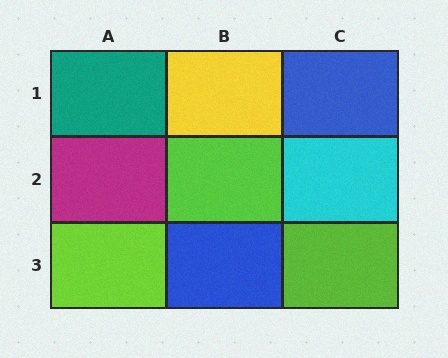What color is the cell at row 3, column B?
Blue.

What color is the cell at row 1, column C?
Blue.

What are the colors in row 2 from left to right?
Magenta, lime, cyan.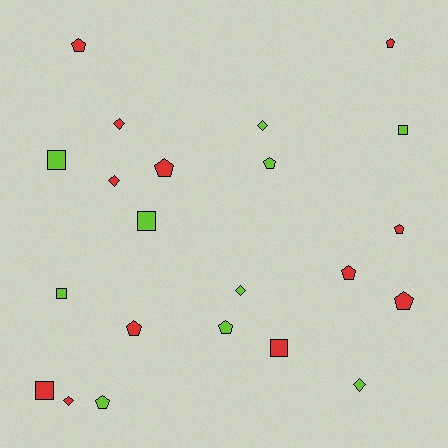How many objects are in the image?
There are 22 objects.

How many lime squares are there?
There are 4 lime squares.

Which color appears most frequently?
Red, with 12 objects.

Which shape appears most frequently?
Pentagon, with 10 objects.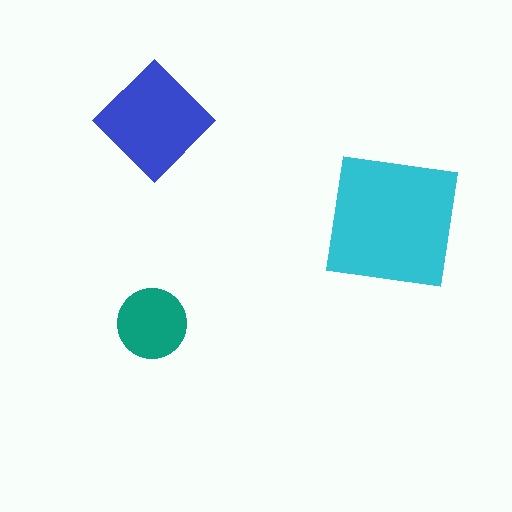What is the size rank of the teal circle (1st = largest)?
3rd.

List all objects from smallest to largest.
The teal circle, the blue diamond, the cyan square.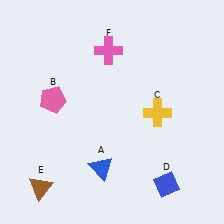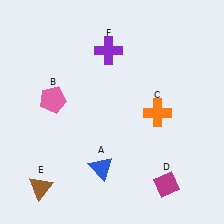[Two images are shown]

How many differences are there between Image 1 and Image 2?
There are 3 differences between the two images.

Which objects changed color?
C changed from yellow to orange. D changed from blue to magenta. F changed from pink to purple.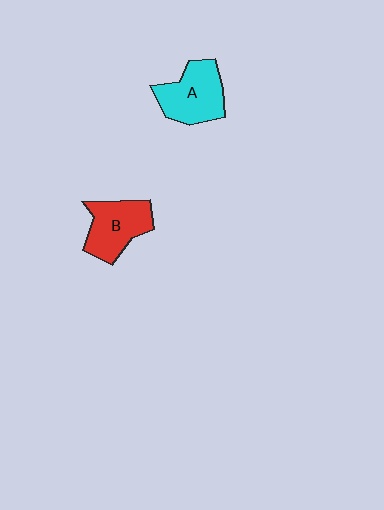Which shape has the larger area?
Shape A (cyan).